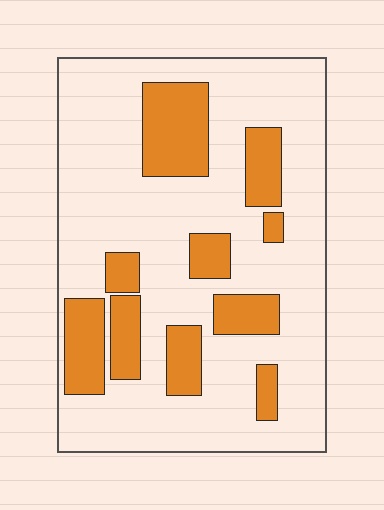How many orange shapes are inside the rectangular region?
10.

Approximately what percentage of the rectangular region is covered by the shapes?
Approximately 25%.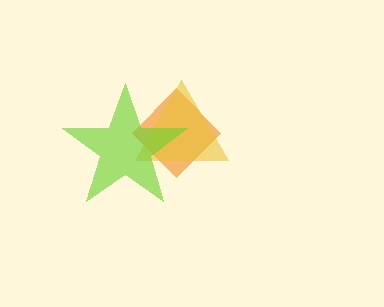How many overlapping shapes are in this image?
There are 3 overlapping shapes in the image.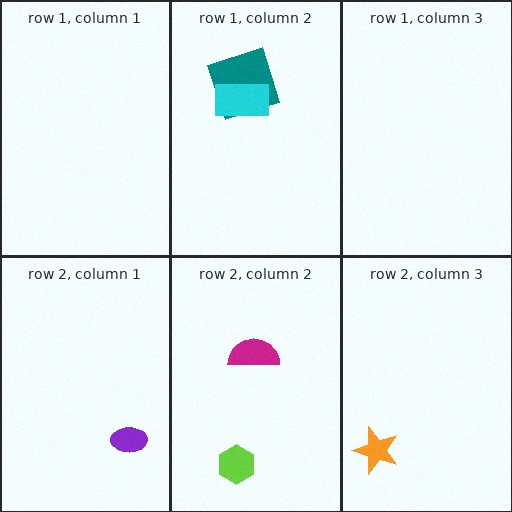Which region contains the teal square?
The row 1, column 2 region.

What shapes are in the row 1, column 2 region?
The teal square, the cyan rectangle.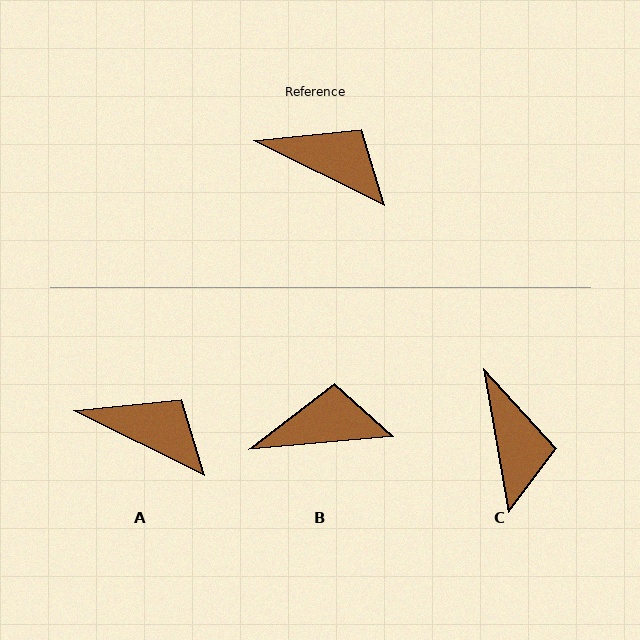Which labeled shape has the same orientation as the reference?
A.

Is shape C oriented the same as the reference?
No, it is off by about 54 degrees.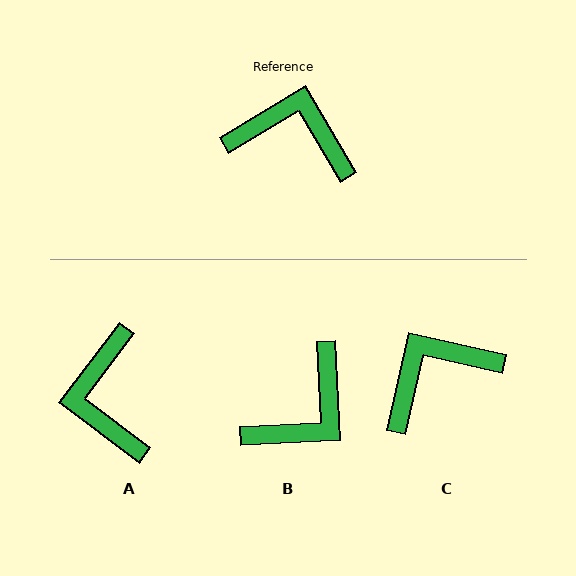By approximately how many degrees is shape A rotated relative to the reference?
Approximately 112 degrees counter-clockwise.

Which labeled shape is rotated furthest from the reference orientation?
B, about 118 degrees away.